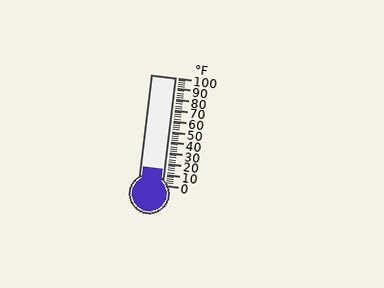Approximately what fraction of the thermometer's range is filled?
The thermometer is filled to approximately 15% of its range.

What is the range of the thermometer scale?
The thermometer scale ranges from 0°F to 100°F.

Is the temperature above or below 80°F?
The temperature is below 80°F.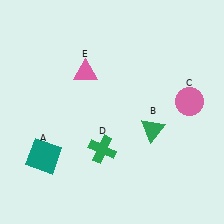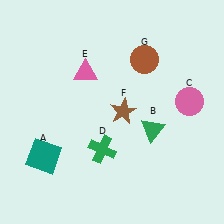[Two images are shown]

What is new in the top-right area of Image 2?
A brown star (F) was added in the top-right area of Image 2.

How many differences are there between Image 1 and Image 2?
There are 2 differences between the two images.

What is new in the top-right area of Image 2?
A brown circle (G) was added in the top-right area of Image 2.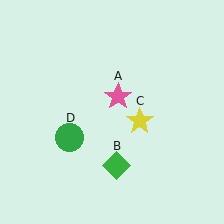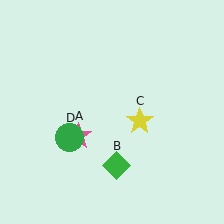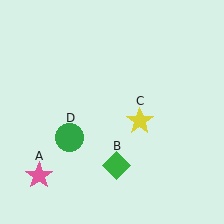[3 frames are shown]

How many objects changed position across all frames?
1 object changed position: pink star (object A).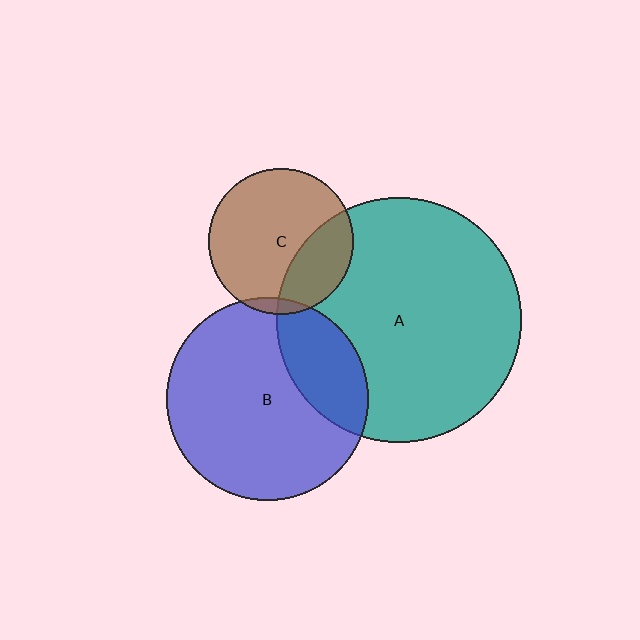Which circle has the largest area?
Circle A (teal).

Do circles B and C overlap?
Yes.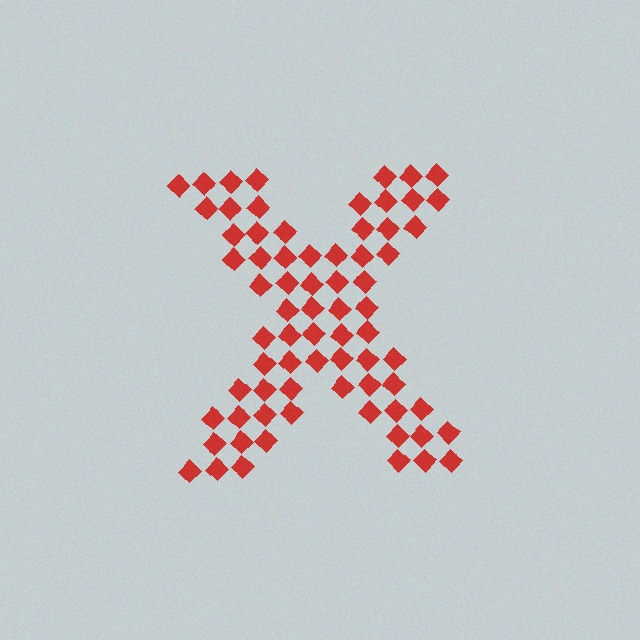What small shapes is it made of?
It is made of small diamonds.